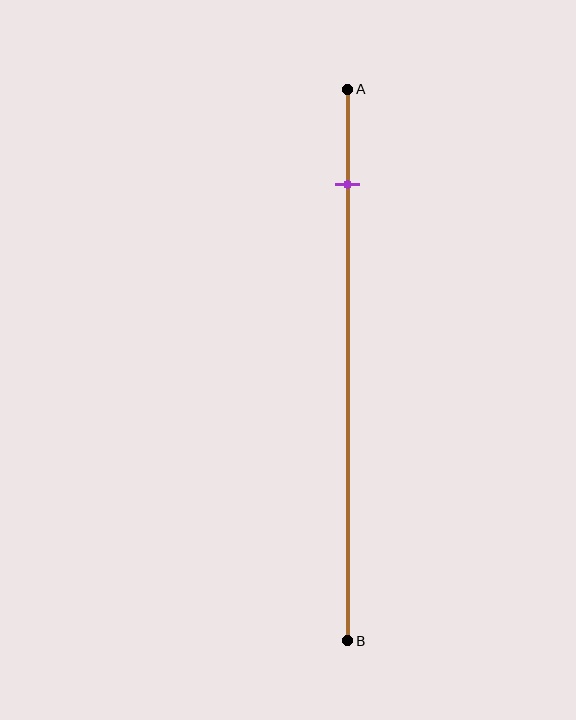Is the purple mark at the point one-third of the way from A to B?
No, the mark is at about 15% from A, not at the 33% one-third point.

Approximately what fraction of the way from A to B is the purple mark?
The purple mark is approximately 15% of the way from A to B.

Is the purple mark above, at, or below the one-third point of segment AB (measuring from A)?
The purple mark is above the one-third point of segment AB.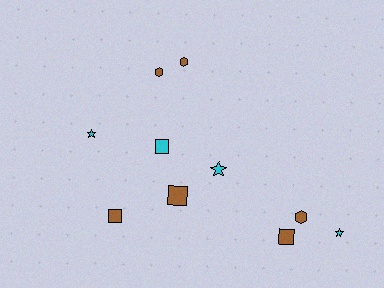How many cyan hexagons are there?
There are no cyan hexagons.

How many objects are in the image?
There are 10 objects.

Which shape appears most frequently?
Square, with 4 objects.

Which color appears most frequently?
Brown, with 6 objects.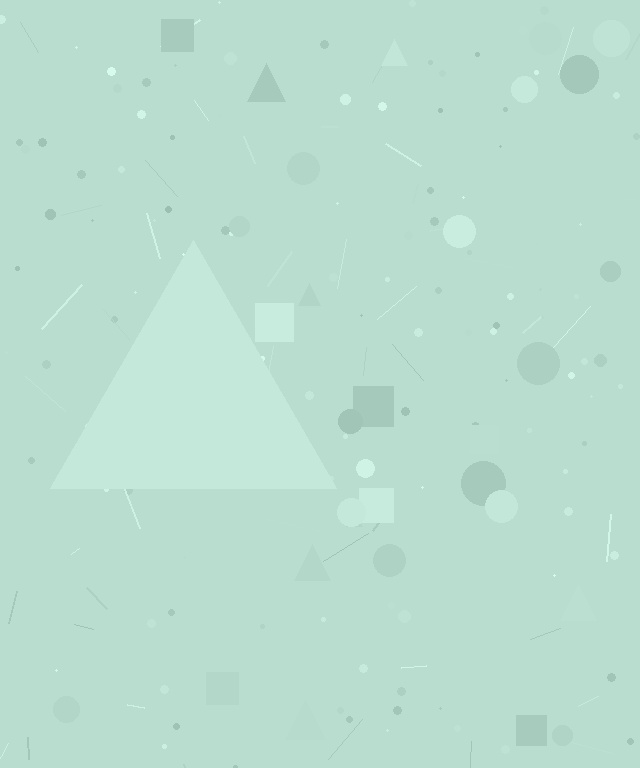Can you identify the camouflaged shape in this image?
The camouflaged shape is a triangle.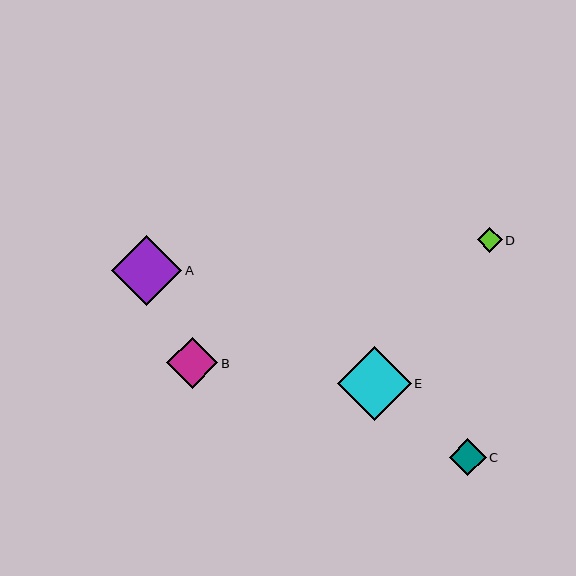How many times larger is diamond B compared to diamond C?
Diamond B is approximately 1.4 times the size of diamond C.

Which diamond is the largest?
Diamond E is the largest with a size of approximately 74 pixels.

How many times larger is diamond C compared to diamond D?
Diamond C is approximately 1.4 times the size of diamond D.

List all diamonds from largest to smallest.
From largest to smallest: E, A, B, C, D.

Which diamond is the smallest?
Diamond D is the smallest with a size of approximately 25 pixels.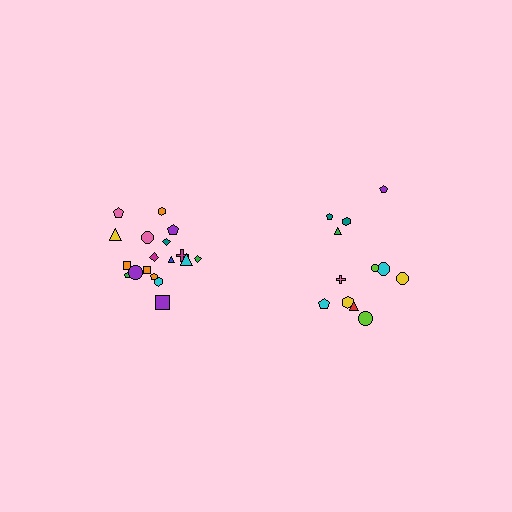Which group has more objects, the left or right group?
The left group.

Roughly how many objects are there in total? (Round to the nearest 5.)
Roughly 30 objects in total.